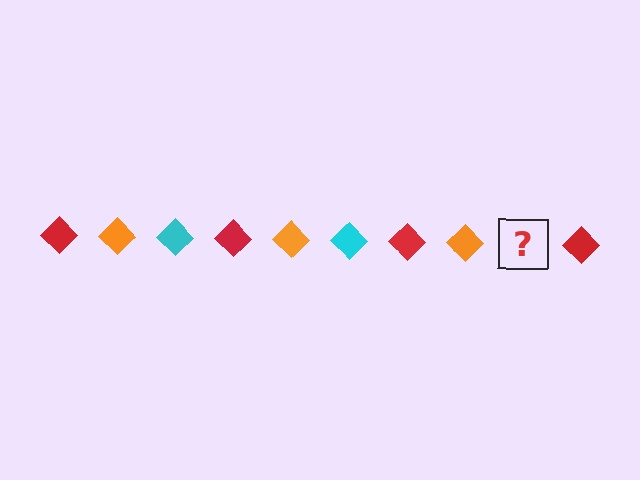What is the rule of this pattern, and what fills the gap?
The rule is that the pattern cycles through red, orange, cyan diamonds. The gap should be filled with a cyan diamond.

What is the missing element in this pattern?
The missing element is a cyan diamond.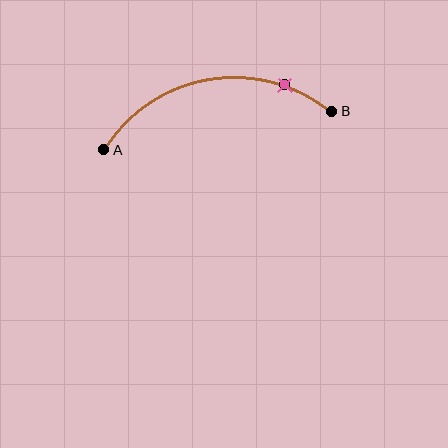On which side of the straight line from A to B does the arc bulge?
The arc bulges above the straight line connecting A and B.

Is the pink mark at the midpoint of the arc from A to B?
No. The pink mark lies on the arc but is closer to endpoint B. The arc midpoint would be at the point on the curve equidistant along the arc from both A and B.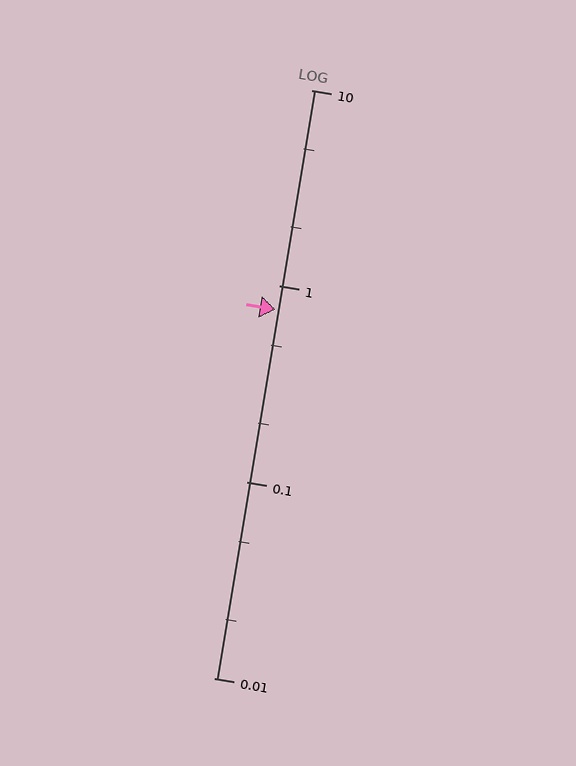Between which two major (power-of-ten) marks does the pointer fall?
The pointer is between 0.1 and 1.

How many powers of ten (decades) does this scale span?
The scale spans 3 decades, from 0.01 to 10.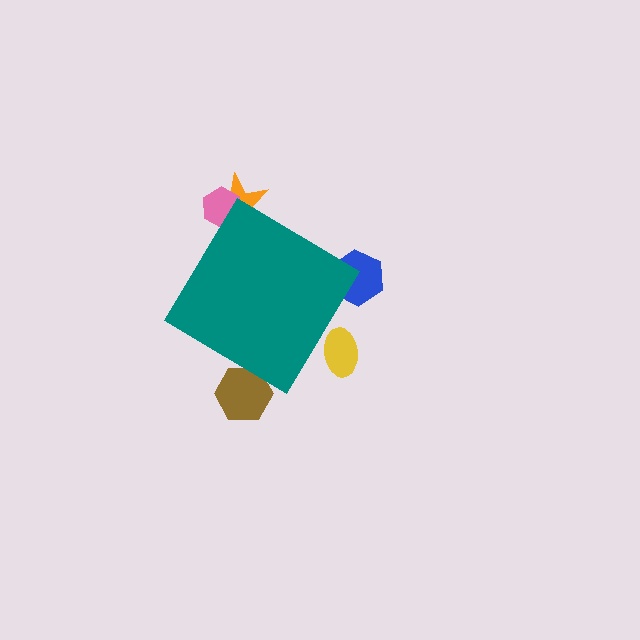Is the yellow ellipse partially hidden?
Yes, the yellow ellipse is partially hidden behind the teal diamond.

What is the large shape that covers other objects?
A teal diamond.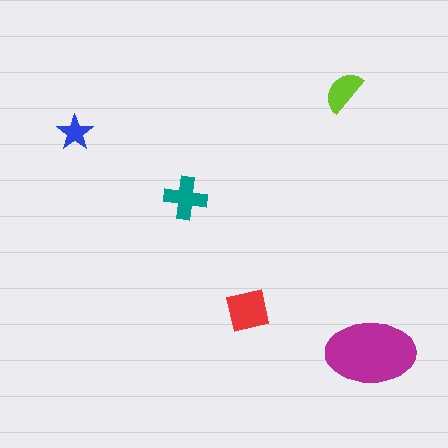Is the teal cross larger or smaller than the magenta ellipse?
Smaller.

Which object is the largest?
The magenta ellipse.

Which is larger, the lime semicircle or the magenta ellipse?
The magenta ellipse.